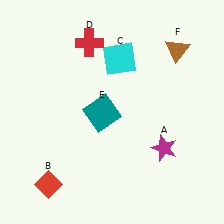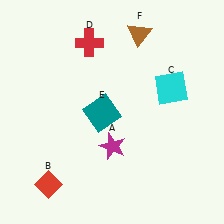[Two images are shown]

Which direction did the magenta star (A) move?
The magenta star (A) moved left.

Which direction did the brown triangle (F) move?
The brown triangle (F) moved left.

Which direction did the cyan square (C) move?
The cyan square (C) moved right.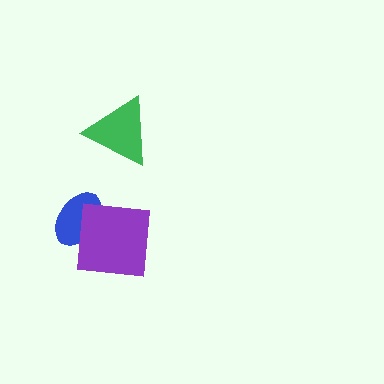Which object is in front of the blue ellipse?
The purple square is in front of the blue ellipse.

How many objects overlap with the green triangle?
0 objects overlap with the green triangle.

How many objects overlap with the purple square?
1 object overlaps with the purple square.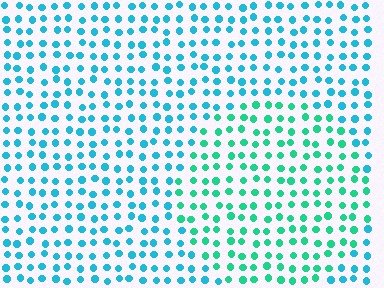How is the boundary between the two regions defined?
The boundary is defined purely by a slight shift in hue (about 33 degrees). Spacing, size, and orientation are identical on both sides.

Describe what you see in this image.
The image is filled with small cyan elements in a uniform arrangement. A circle-shaped region is visible where the elements are tinted to a slightly different hue, forming a subtle color boundary.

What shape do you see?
I see a circle.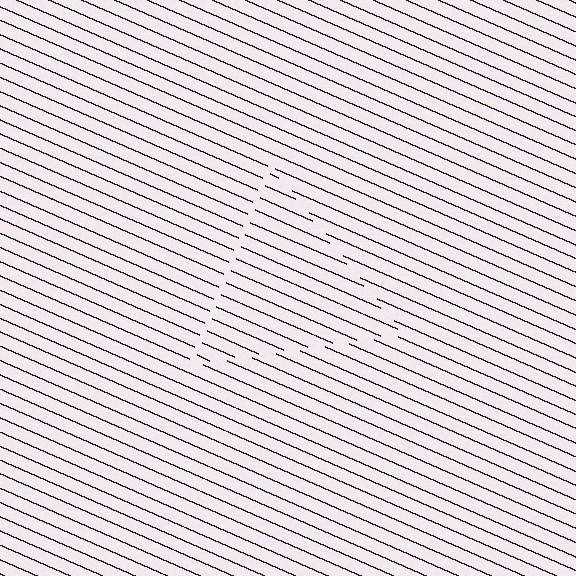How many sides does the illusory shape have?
3 sides — the line-ends trace a triangle.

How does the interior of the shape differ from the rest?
The interior of the shape contains the same grating, shifted by half a period — the contour is defined by the phase discontinuity where line-ends from the inner and outer gratings abut.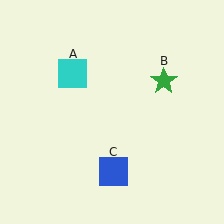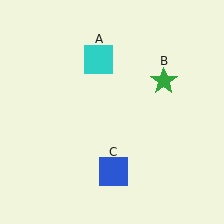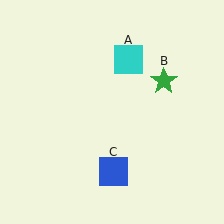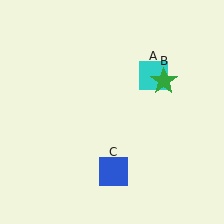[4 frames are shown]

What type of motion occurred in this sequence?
The cyan square (object A) rotated clockwise around the center of the scene.